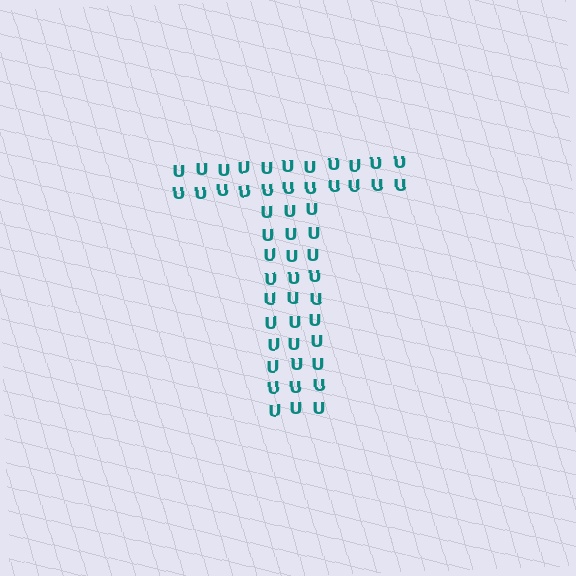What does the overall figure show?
The overall figure shows the letter T.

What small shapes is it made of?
It is made of small letter U's.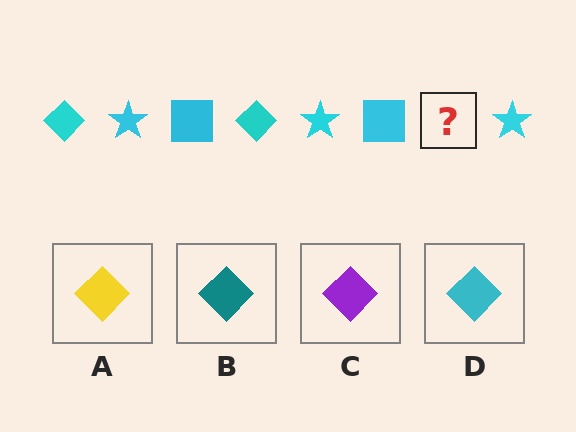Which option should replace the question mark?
Option D.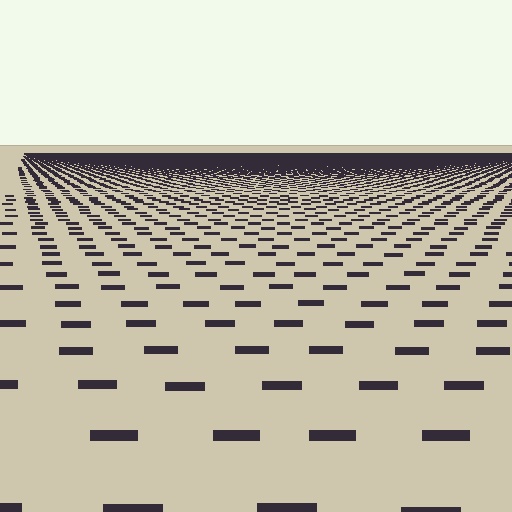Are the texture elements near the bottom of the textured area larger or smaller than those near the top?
Larger. Near the bottom, elements are closer to the viewer and appear at a bigger on-screen size.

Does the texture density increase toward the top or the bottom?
Density increases toward the top.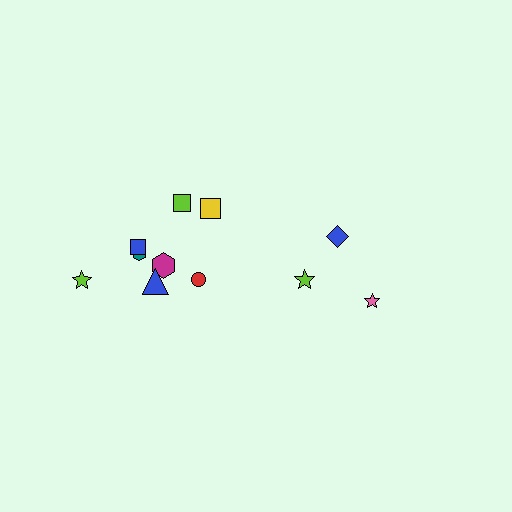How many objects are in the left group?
There are 8 objects.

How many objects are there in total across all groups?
There are 11 objects.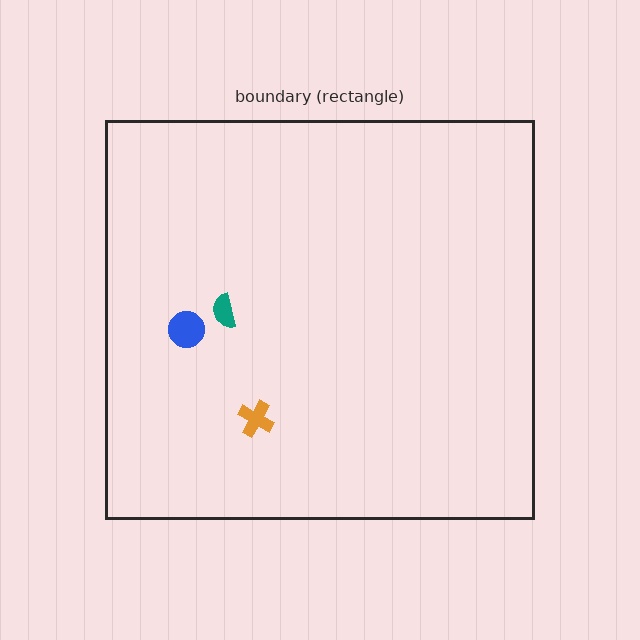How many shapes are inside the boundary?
3 inside, 0 outside.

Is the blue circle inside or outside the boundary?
Inside.